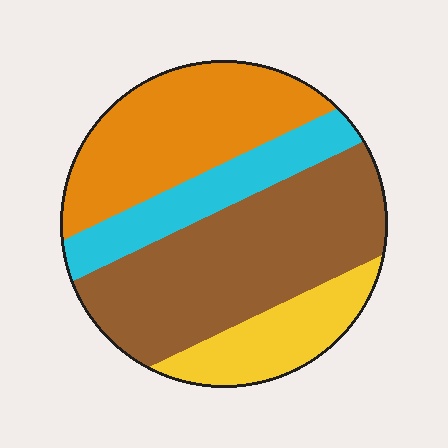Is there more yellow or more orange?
Orange.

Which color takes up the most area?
Brown, at roughly 40%.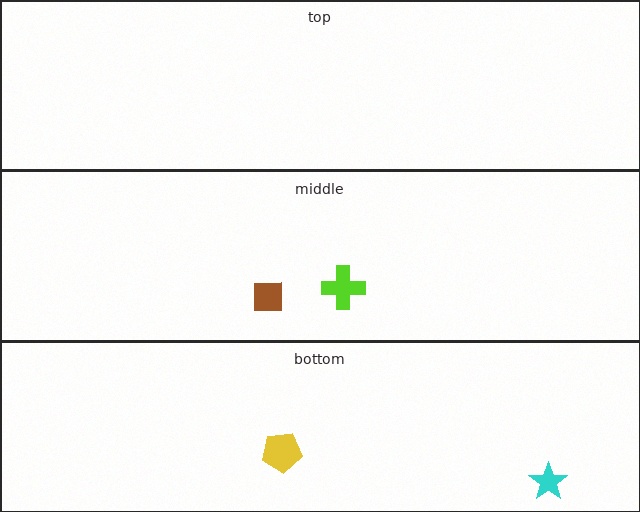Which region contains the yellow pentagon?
The bottom region.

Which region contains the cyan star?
The bottom region.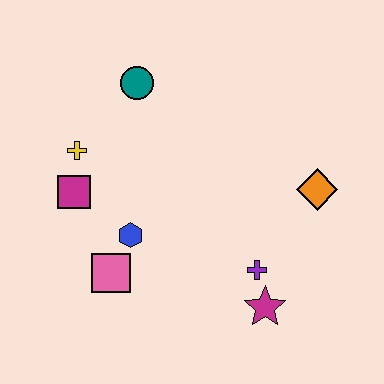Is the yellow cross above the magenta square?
Yes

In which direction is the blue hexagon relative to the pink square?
The blue hexagon is above the pink square.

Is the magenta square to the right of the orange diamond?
No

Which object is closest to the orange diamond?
The purple cross is closest to the orange diamond.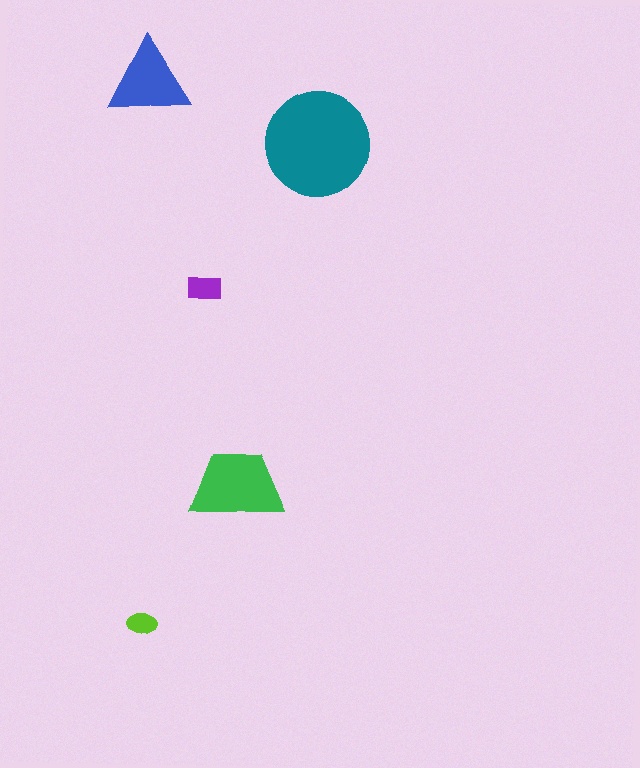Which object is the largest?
The teal circle.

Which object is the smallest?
The lime ellipse.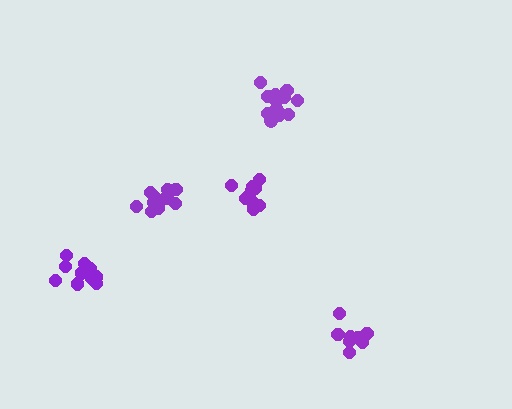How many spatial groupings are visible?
There are 5 spatial groupings.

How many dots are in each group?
Group 1: 9 dots, Group 2: 15 dots, Group 3: 13 dots, Group 4: 11 dots, Group 5: 10 dots (58 total).